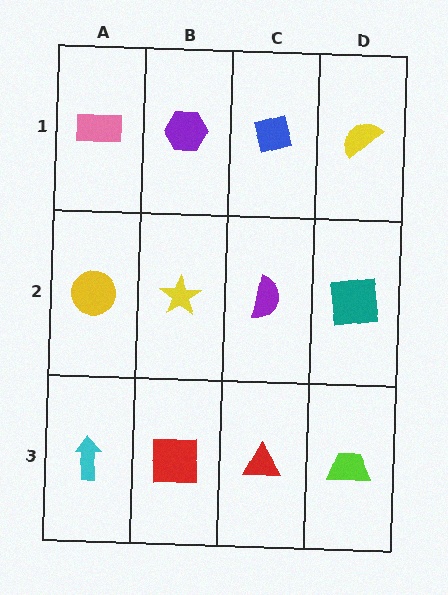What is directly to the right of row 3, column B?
A red triangle.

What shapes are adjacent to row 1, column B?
A yellow star (row 2, column B), a pink rectangle (row 1, column A), a blue square (row 1, column C).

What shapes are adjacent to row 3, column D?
A teal square (row 2, column D), a red triangle (row 3, column C).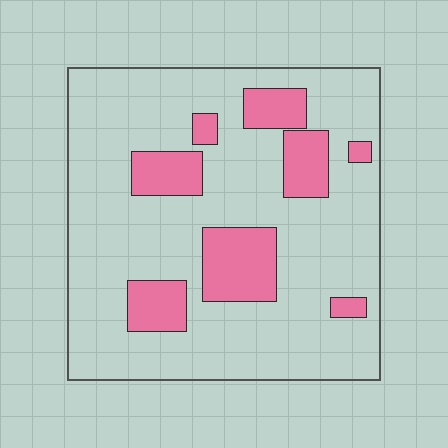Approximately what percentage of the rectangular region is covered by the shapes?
Approximately 20%.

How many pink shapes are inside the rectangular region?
8.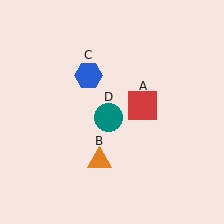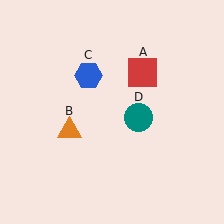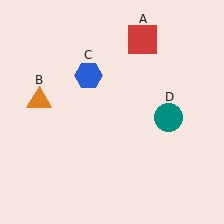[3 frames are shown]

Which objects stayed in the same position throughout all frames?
Blue hexagon (object C) remained stationary.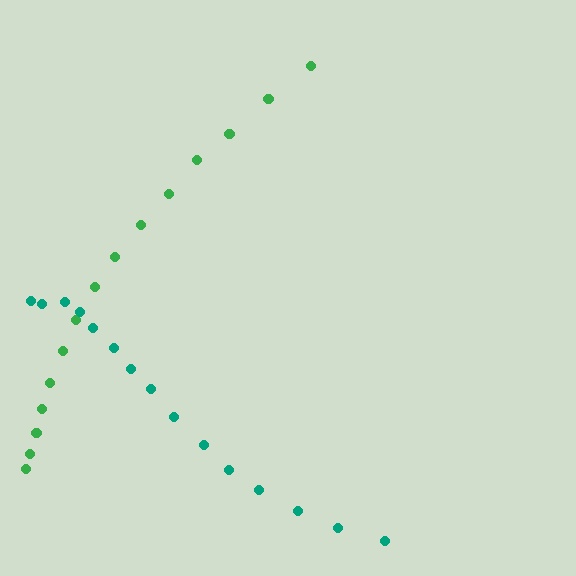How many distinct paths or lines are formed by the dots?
There are 2 distinct paths.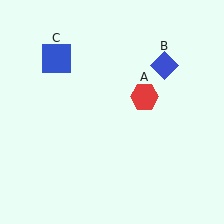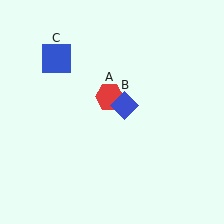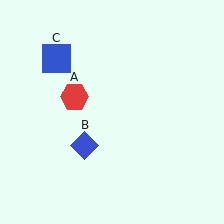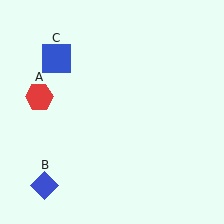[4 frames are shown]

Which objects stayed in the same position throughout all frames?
Blue square (object C) remained stationary.